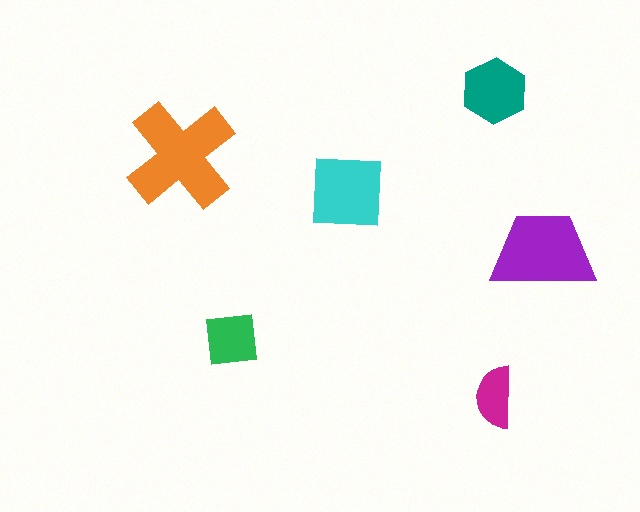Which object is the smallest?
The magenta semicircle.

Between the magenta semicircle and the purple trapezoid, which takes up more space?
The purple trapezoid.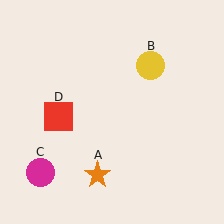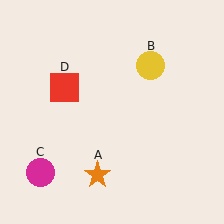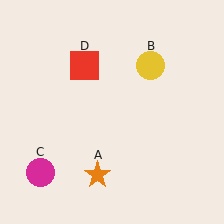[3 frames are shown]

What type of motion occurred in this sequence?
The red square (object D) rotated clockwise around the center of the scene.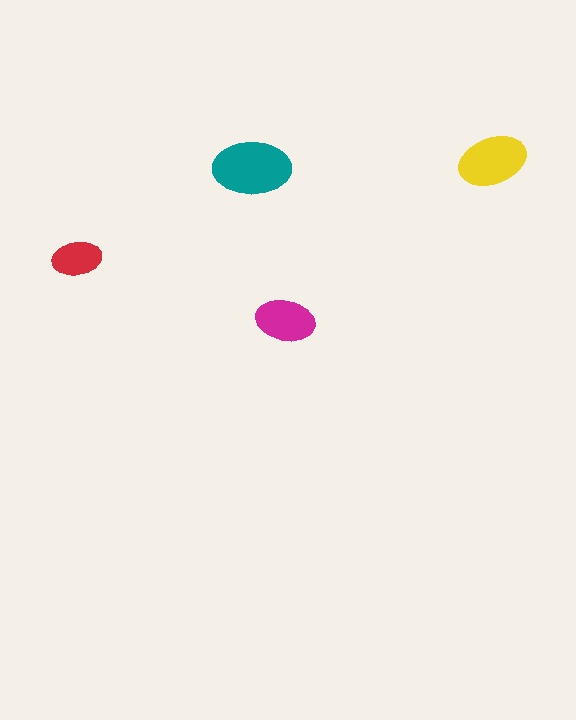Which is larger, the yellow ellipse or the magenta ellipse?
The yellow one.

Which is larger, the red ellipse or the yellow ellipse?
The yellow one.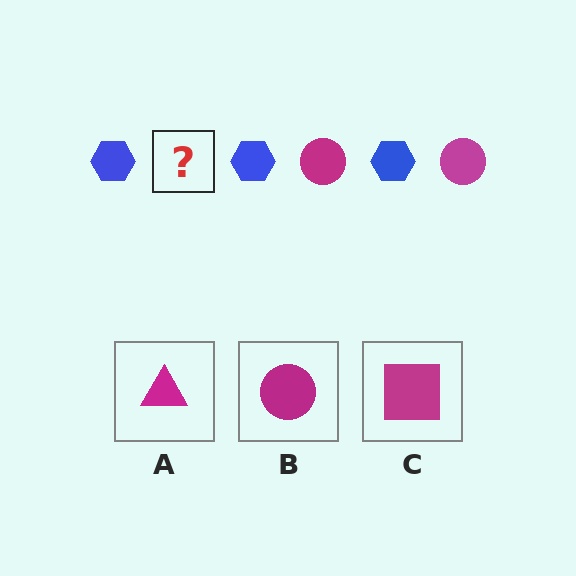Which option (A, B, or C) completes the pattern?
B.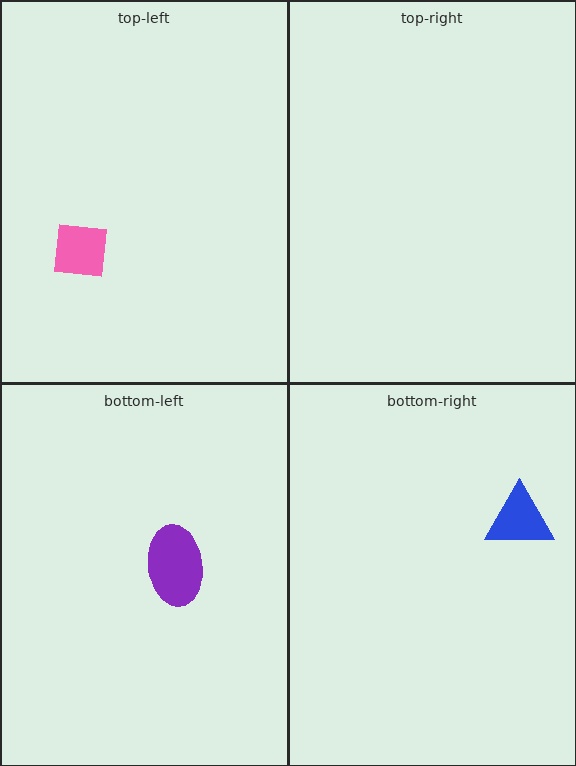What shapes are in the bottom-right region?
The blue triangle.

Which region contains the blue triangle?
The bottom-right region.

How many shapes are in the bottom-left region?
1.